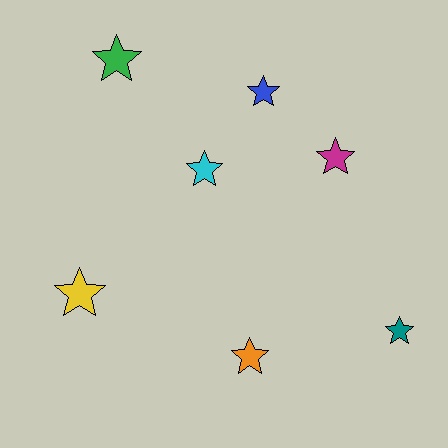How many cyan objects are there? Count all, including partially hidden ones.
There is 1 cyan object.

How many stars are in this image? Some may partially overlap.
There are 7 stars.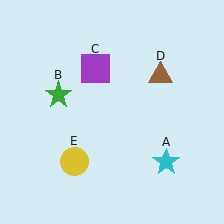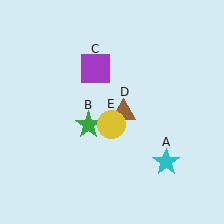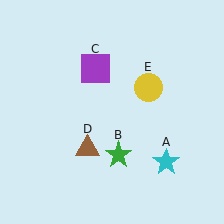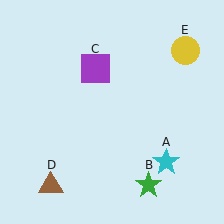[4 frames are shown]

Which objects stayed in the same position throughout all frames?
Cyan star (object A) and purple square (object C) remained stationary.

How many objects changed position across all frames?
3 objects changed position: green star (object B), brown triangle (object D), yellow circle (object E).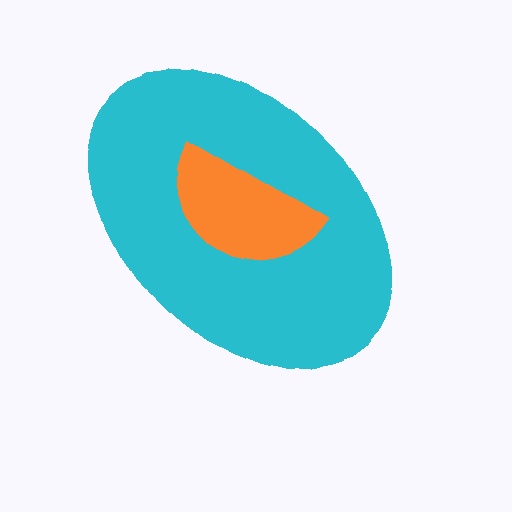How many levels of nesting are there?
2.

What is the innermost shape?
The orange semicircle.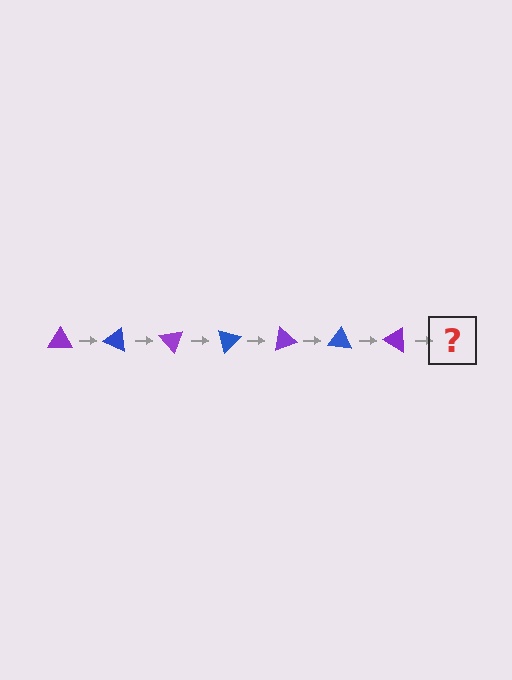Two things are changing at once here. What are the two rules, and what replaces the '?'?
The two rules are that it rotates 25 degrees each step and the color cycles through purple and blue. The '?' should be a blue triangle, rotated 175 degrees from the start.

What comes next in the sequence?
The next element should be a blue triangle, rotated 175 degrees from the start.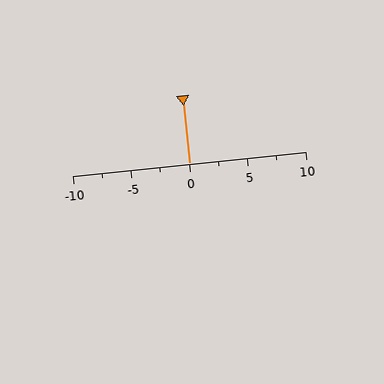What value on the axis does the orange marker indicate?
The marker indicates approximately 0.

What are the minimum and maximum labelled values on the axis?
The axis runs from -10 to 10.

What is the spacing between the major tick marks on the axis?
The major ticks are spaced 5 apart.